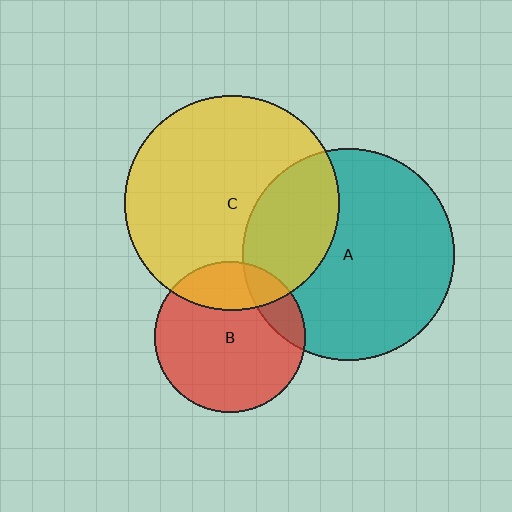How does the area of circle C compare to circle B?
Approximately 2.0 times.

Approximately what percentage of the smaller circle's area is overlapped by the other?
Approximately 30%.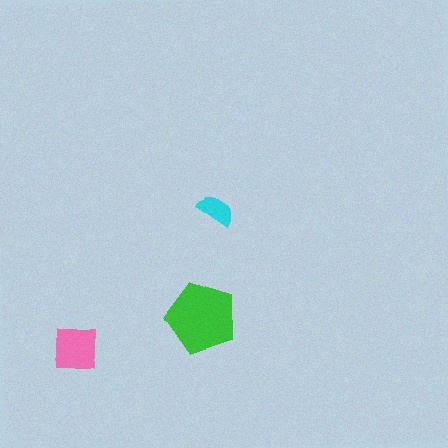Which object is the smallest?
The cyan semicircle.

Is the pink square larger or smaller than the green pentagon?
Smaller.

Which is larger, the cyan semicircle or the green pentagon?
The green pentagon.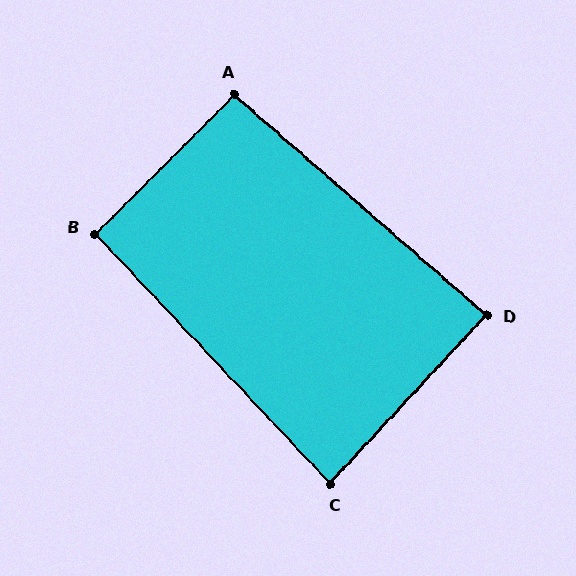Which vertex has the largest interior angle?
A, at approximately 94 degrees.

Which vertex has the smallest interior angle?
C, at approximately 86 degrees.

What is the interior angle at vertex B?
Approximately 92 degrees (approximately right).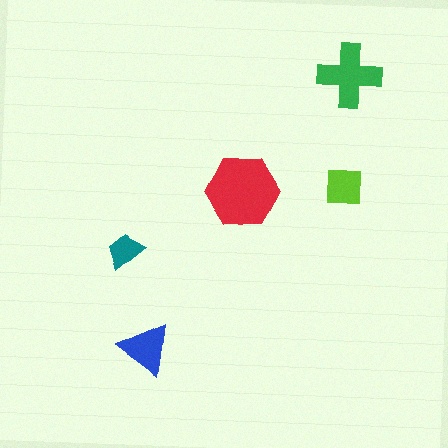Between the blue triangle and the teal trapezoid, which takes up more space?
The blue triangle.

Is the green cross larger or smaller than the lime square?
Larger.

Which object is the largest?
The red hexagon.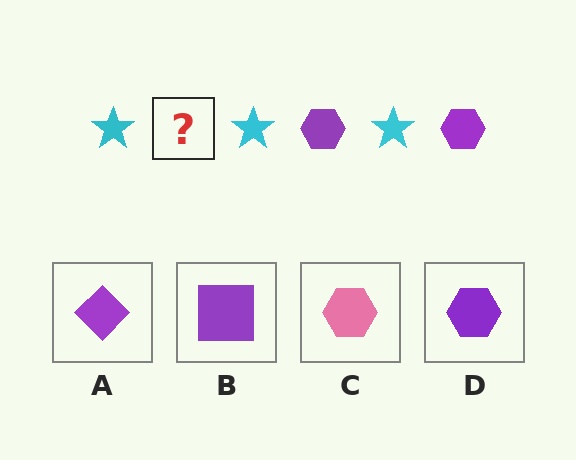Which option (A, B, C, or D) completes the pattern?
D.